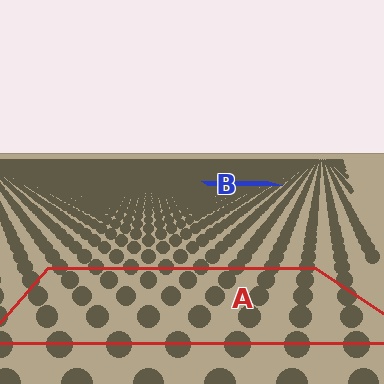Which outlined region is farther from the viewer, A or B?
Region B is farther from the viewer — the texture elements inside it appear smaller and more densely packed.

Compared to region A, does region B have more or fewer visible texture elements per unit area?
Region B has more texture elements per unit area — they are packed more densely because it is farther away.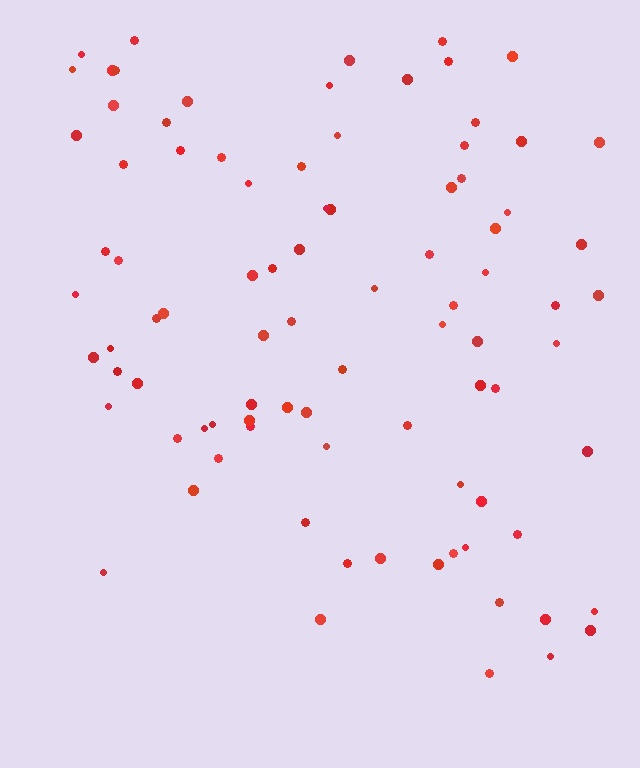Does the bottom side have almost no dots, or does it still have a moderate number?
Still a moderate number, just noticeably fewer than the top.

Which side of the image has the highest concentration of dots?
The top.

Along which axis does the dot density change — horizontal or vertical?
Vertical.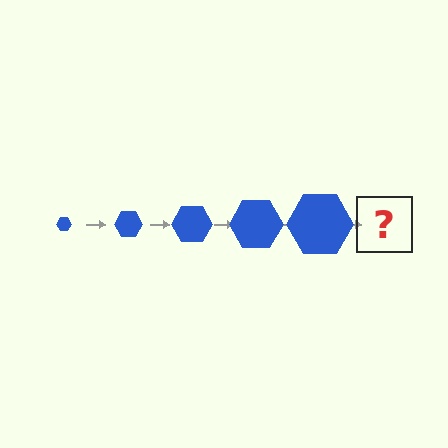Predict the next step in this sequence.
The next step is a blue hexagon, larger than the previous one.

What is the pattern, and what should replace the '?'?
The pattern is that the hexagon gets progressively larger each step. The '?' should be a blue hexagon, larger than the previous one.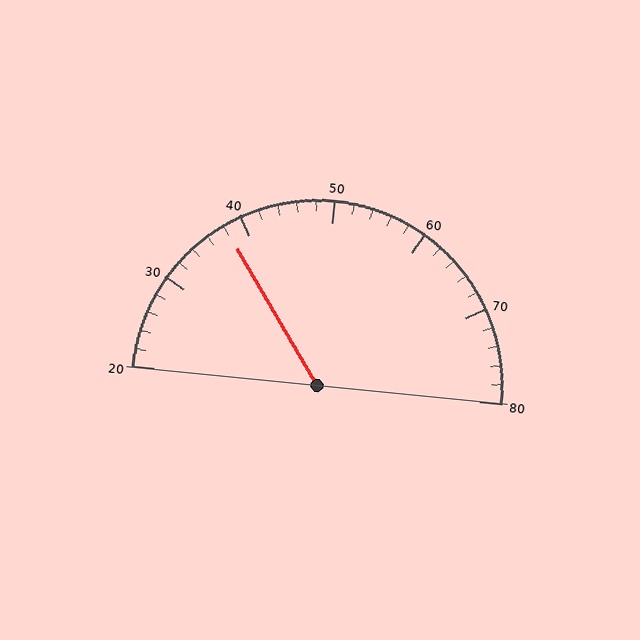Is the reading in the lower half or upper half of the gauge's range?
The reading is in the lower half of the range (20 to 80).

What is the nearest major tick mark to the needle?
The nearest major tick mark is 40.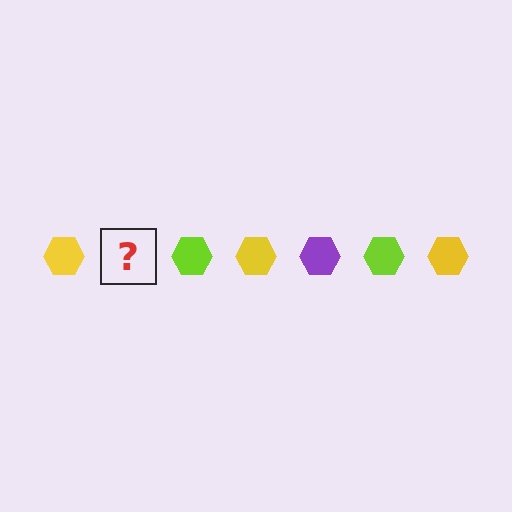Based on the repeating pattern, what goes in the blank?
The blank should be a purple hexagon.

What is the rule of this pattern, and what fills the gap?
The rule is that the pattern cycles through yellow, purple, lime hexagons. The gap should be filled with a purple hexagon.